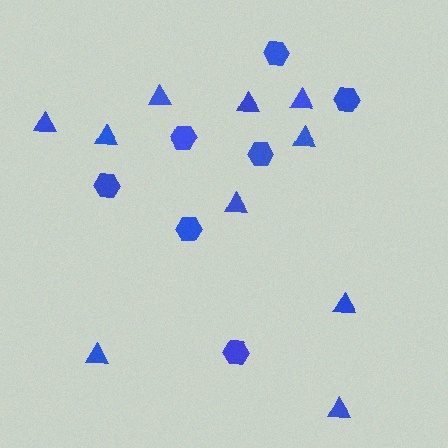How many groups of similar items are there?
There are 2 groups: one group of hexagons (7) and one group of triangles (10).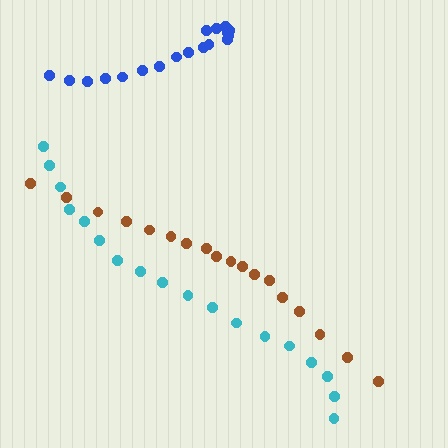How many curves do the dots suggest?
There are 3 distinct paths.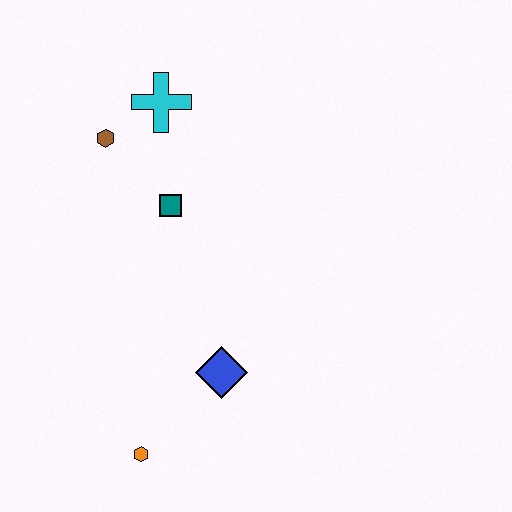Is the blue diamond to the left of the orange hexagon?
No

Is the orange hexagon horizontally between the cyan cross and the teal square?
No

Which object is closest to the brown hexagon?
The cyan cross is closest to the brown hexagon.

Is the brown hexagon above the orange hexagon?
Yes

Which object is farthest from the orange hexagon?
The cyan cross is farthest from the orange hexagon.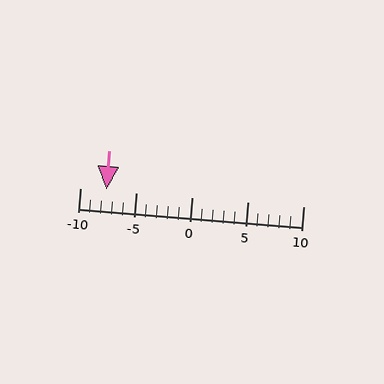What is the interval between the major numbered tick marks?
The major tick marks are spaced 5 units apart.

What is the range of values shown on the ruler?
The ruler shows values from -10 to 10.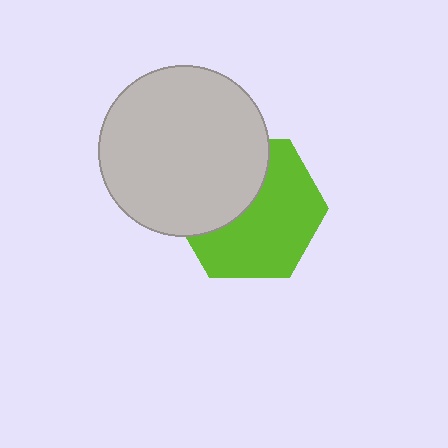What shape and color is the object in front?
The object in front is a light gray circle.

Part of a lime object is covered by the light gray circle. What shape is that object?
It is a hexagon.